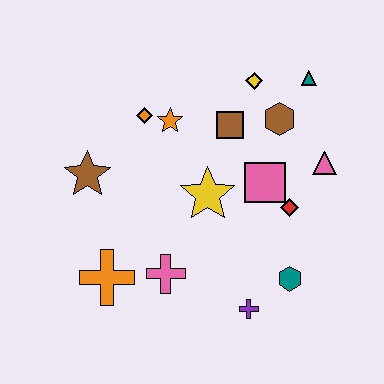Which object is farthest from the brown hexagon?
The orange cross is farthest from the brown hexagon.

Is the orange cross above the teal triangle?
No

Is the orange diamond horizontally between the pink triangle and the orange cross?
Yes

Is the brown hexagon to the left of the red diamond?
Yes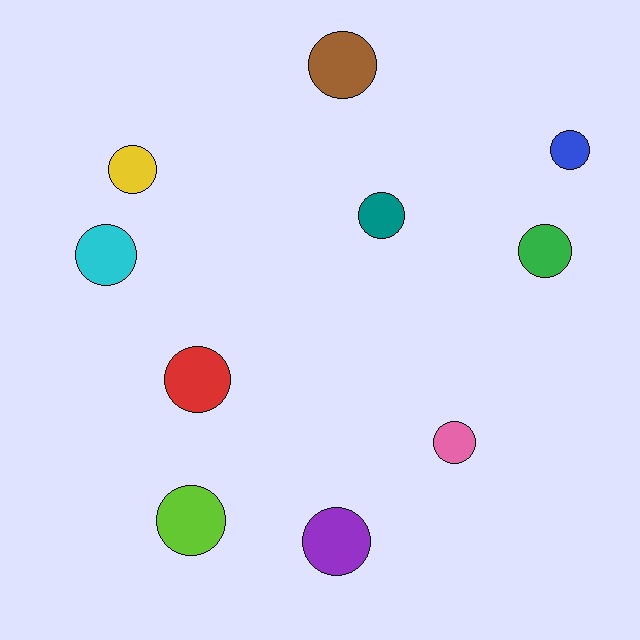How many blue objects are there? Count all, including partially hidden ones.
There is 1 blue object.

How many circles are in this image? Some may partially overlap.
There are 10 circles.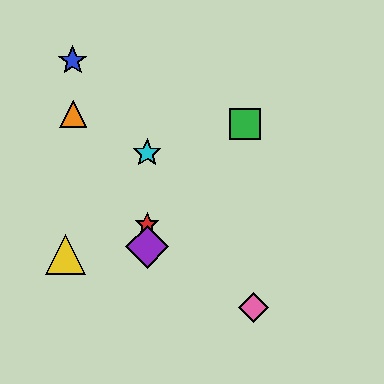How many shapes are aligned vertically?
3 shapes (the red star, the purple diamond, the cyan star) are aligned vertically.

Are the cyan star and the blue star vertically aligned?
No, the cyan star is at x≈147 and the blue star is at x≈73.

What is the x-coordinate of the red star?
The red star is at x≈147.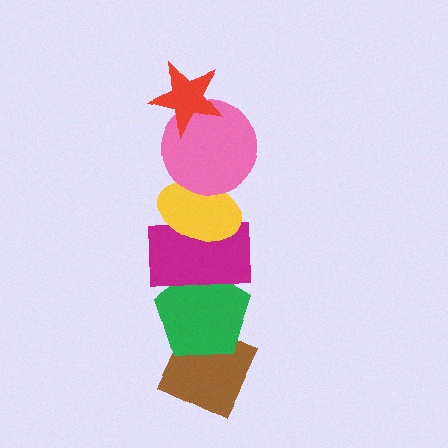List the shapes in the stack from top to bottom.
From top to bottom: the red star, the pink circle, the yellow ellipse, the magenta rectangle, the green pentagon, the brown diamond.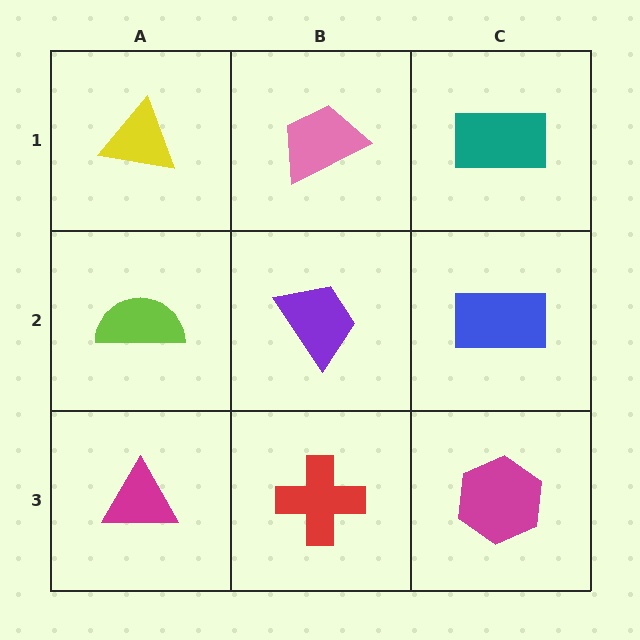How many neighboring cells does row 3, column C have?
2.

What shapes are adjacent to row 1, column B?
A purple trapezoid (row 2, column B), a yellow triangle (row 1, column A), a teal rectangle (row 1, column C).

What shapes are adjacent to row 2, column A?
A yellow triangle (row 1, column A), a magenta triangle (row 3, column A), a purple trapezoid (row 2, column B).